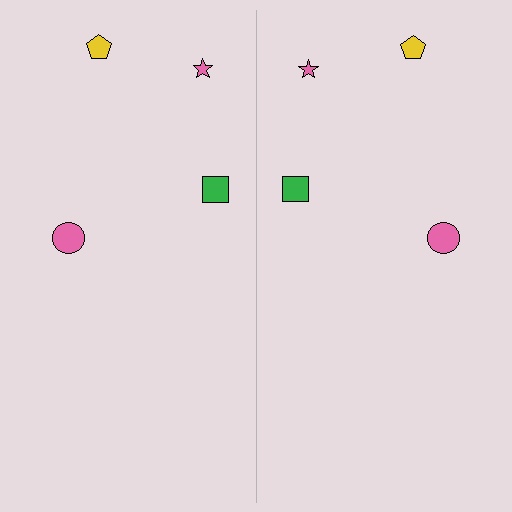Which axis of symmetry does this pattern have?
The pattern has a vertical axis of symmetry running through the center of the image.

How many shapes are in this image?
There are 8 shapes in this image.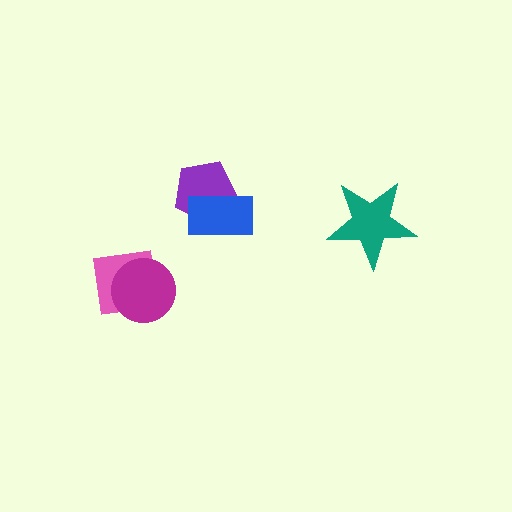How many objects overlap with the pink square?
1 object overlaps with the pink square.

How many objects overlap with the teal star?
0 objects overlap with the teal star.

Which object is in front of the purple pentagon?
The blue rectangle is in front of the purple pentagon.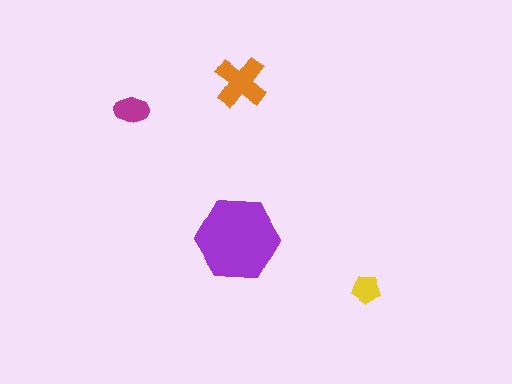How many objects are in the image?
There are 4 objects in the image.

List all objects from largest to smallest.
The purple hexagon, the orange cross, the magenta ellipse, the yellow pentagon.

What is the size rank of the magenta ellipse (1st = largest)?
3rd.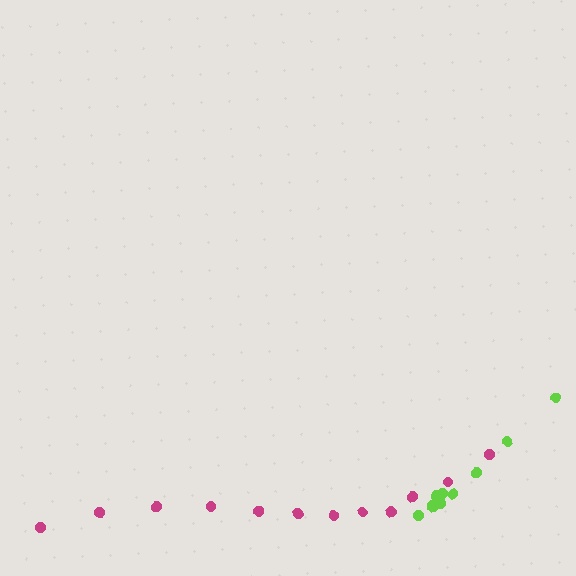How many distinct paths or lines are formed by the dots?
There are 2 distinct paths.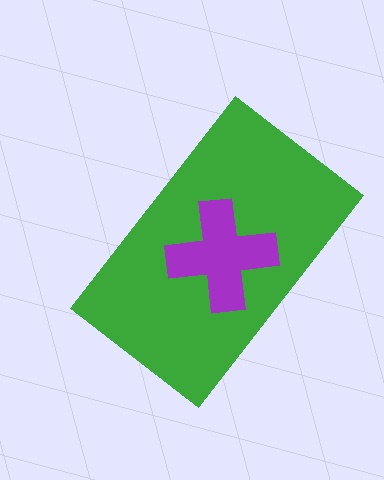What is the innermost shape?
The purple cross.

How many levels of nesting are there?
2.